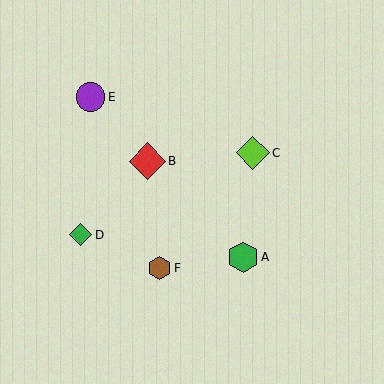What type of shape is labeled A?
Shape A is a green hexagon.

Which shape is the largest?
The red diamond (labeled B) is the largest.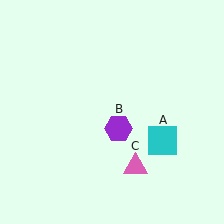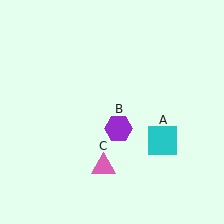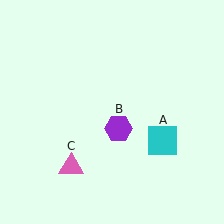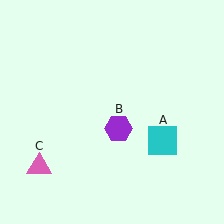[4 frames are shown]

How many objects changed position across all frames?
1 object changed position: pink triangle (object C).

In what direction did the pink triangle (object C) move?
The pink triangle (object C) moved left.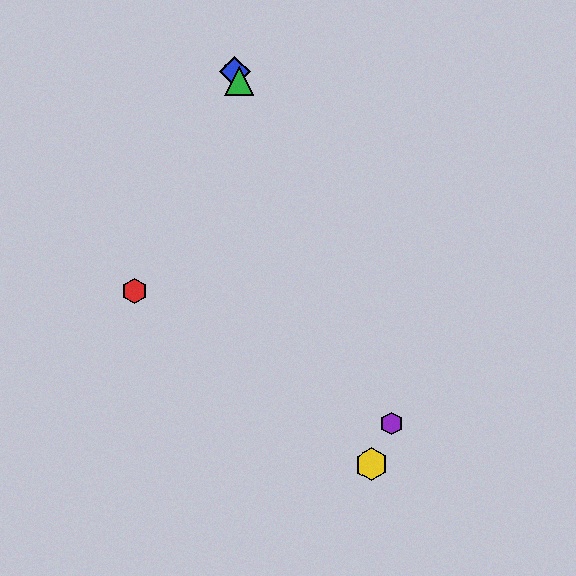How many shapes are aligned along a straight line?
3 shapes (the blue diamond, the green triangle, the purple hexagon) are aligned along a straight line.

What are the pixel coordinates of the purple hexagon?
The purple hexagon is at (391, 424).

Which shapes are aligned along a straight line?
The blue diamond, the green triangle, the purple hexagon are aligned along a straight line.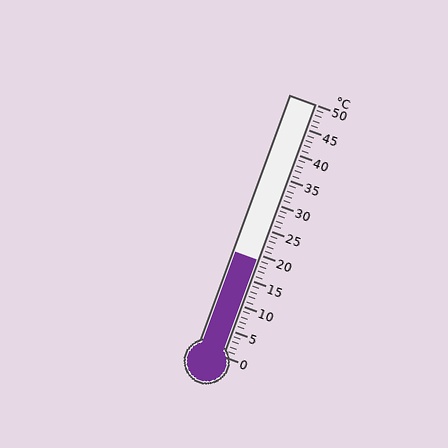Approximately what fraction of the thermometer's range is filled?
The thermometer is filled to approximately 40% of its range.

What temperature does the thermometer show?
The thermometer shows approximately 19°C.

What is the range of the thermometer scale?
The thermometer scale ranges from 0°C to 50°C.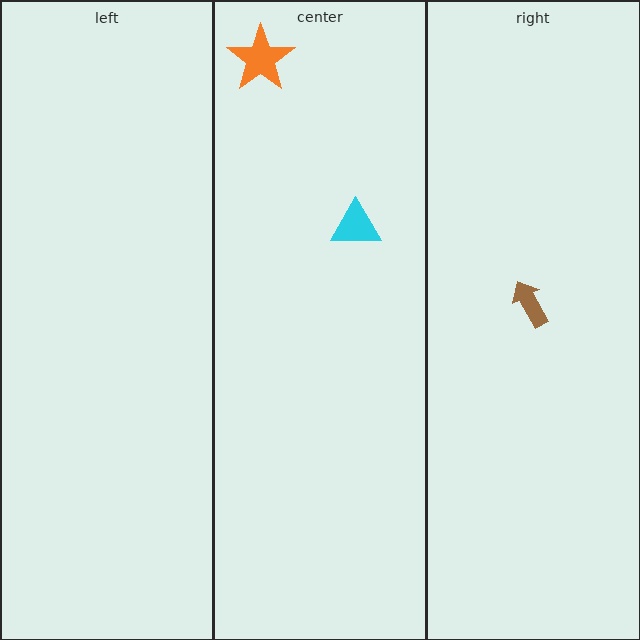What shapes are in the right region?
The brown arrow.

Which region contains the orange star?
The center region.